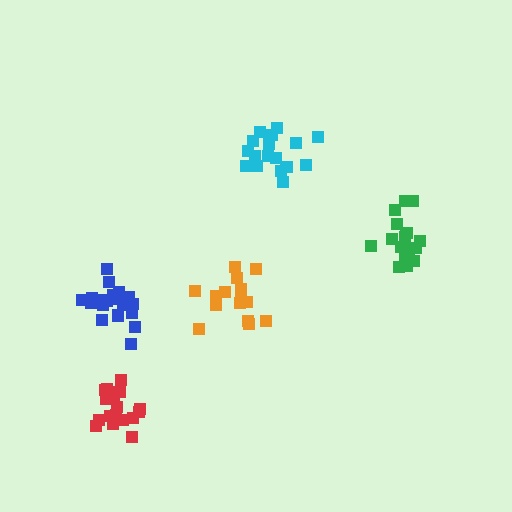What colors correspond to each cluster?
The clusters are colored: cyan, orange, blue, green, red.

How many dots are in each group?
Group 1: 17 dots, Group 2: 15 dots, Group 3: 19 dots, Group 4: 16 dots, Group 5: 17 dots (84 total).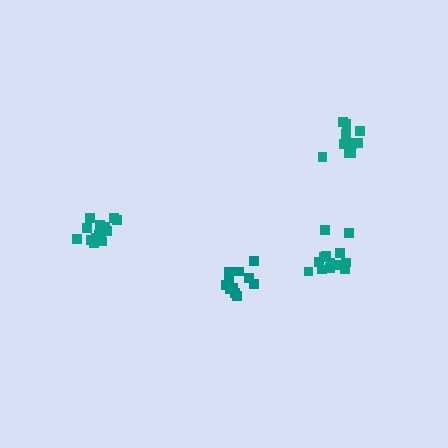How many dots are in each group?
Group 1: 11 dots, Group 2: 15 dots, Group 3: 13 dots, Group 4: 13 dots (52 total).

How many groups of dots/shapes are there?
There are 4 groups.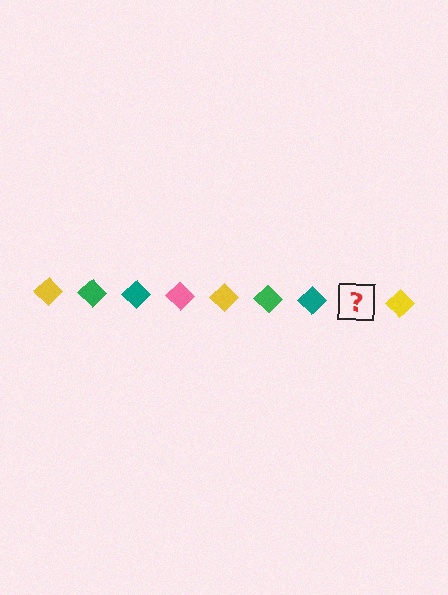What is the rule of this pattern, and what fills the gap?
The rule is that the pattern cycles through yellow, green, teal, pink diamonds. The gap should be filled with a pink diamond.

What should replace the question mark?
The question mark should be replaced with a pink diamond.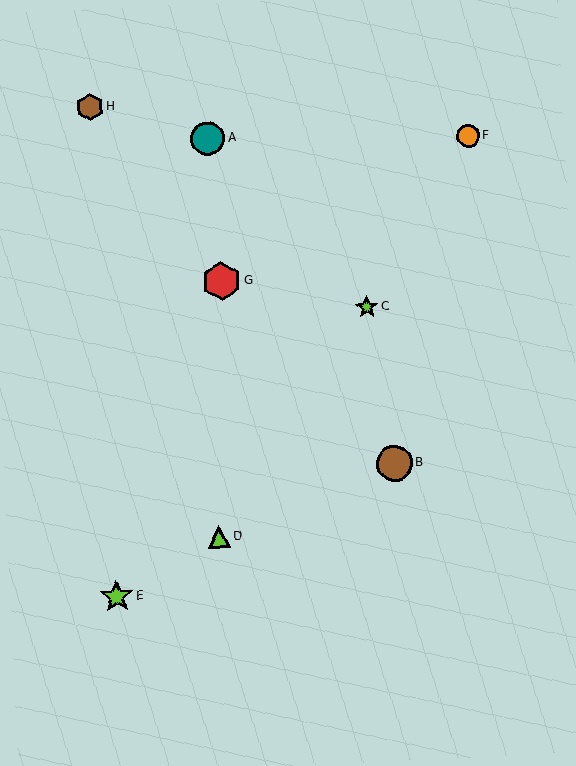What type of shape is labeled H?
Shape H is a brown hexagon.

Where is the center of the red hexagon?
The center of the red hexagon is at (221, 281).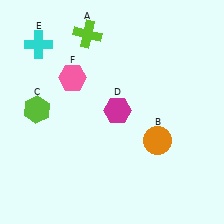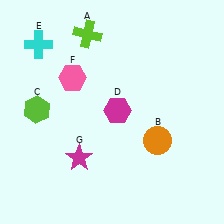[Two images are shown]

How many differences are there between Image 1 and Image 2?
There is 1 difference between the two images.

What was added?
A magenta star (G) was added in Image 2.